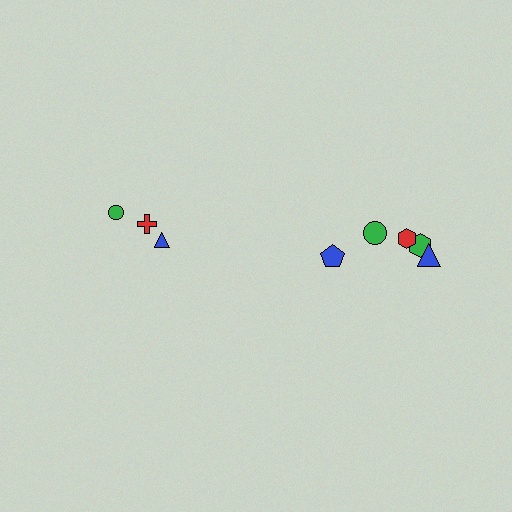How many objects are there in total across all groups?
There are 8 objects.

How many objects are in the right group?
There are 5 objects.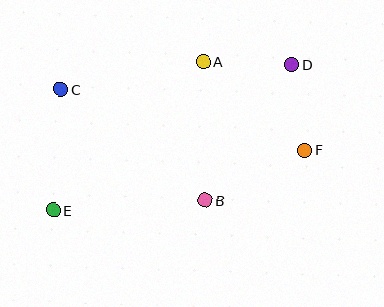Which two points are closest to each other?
Points D and F are closest to each other.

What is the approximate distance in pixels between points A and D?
The distance between A and D is approximately 89 pixels.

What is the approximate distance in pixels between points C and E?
The distance between C and E is approximately 121 pixels.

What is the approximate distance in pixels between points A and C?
The distance between A and C is approximately 145 pixels.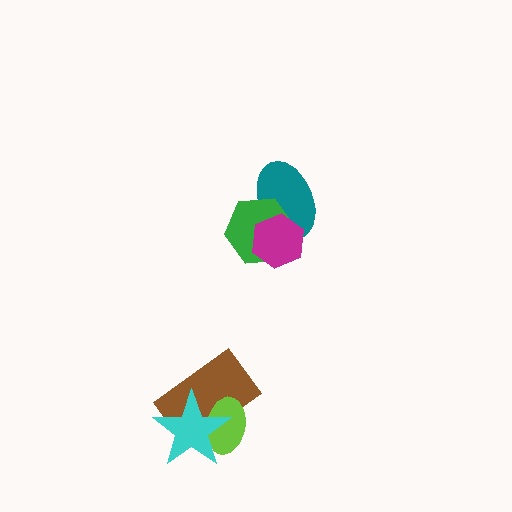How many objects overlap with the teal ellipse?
2 objects overlap with the teal ellipse.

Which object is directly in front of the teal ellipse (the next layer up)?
The green hexagon is directly in front of the teal ellipse.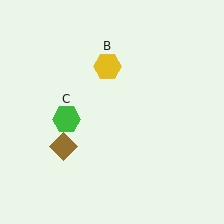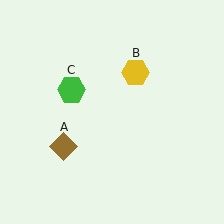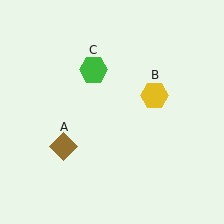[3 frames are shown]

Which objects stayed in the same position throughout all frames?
Brown diamond (object A) remained stationary.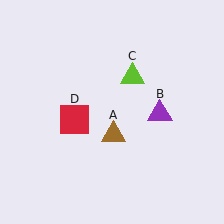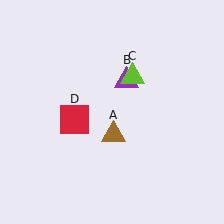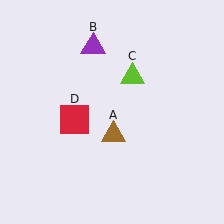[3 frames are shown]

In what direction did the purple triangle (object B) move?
The purple triangle (object B) moved up and to the left.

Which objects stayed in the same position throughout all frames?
Brown triangle (object A) and lime triangle (object C) and red square (object D) remained stationary.